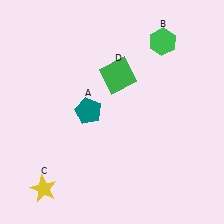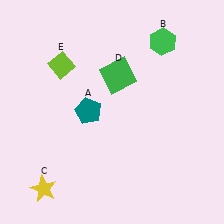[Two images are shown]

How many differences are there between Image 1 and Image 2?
There is 1 difference between the two images.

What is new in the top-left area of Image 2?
A lime diamond (E) was added in the top-left area of Image 2.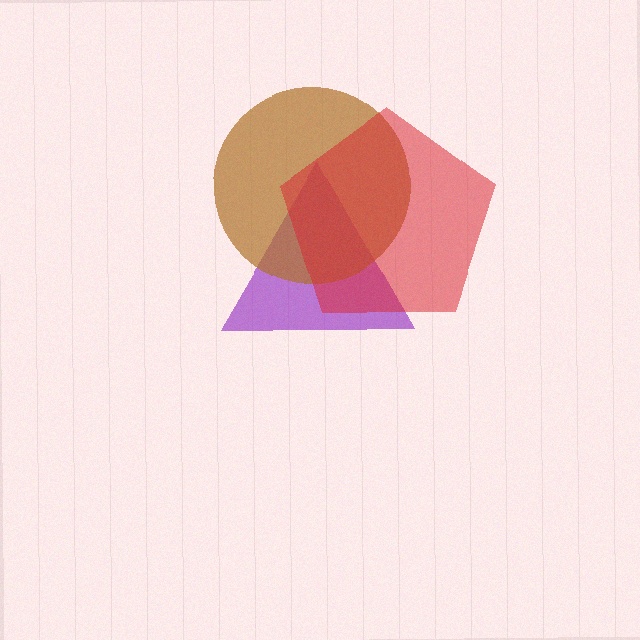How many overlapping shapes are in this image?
There are 3 overlapping shapes in the image.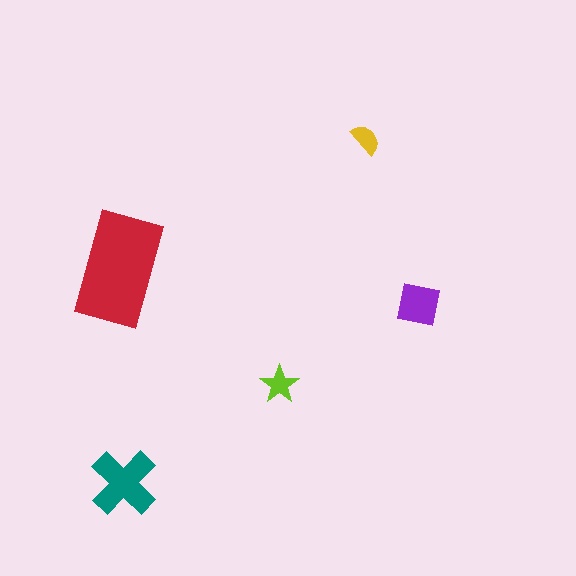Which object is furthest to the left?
The red rectangle is leftmost.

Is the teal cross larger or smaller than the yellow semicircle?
Larger.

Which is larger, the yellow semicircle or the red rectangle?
The red rectangle.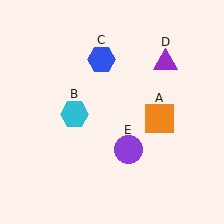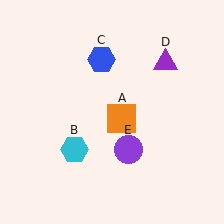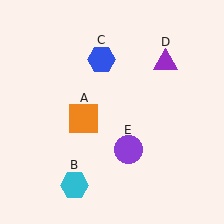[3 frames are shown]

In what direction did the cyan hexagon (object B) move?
The cyan hexagon (object B) moved down.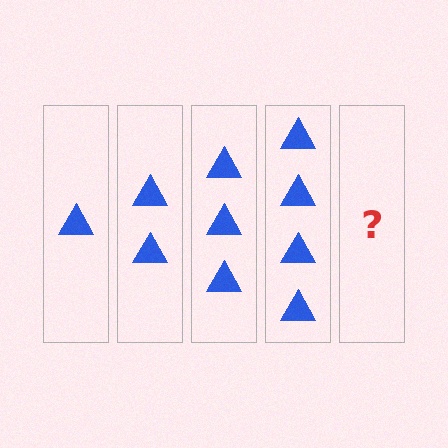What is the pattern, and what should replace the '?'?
The pattern is that each step adds one more triangle. The '?' should be 5 triangles.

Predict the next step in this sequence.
The next step is 5 triangles.